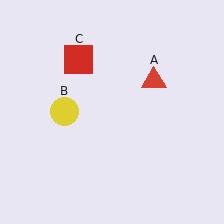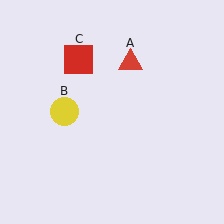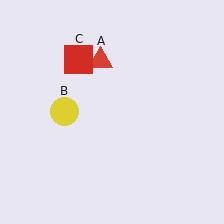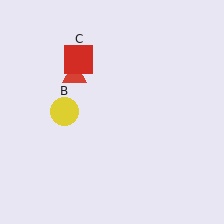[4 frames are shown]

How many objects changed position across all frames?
1 object changed position: red triangle (object A).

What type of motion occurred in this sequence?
The red triangle (object A) rotated counterclockwise around the center of the scene.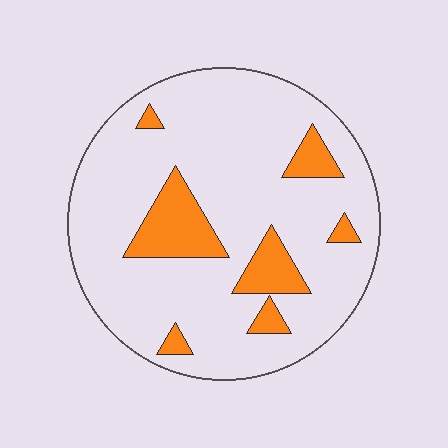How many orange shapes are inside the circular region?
7.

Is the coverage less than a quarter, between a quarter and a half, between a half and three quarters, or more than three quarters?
Less than a quarter.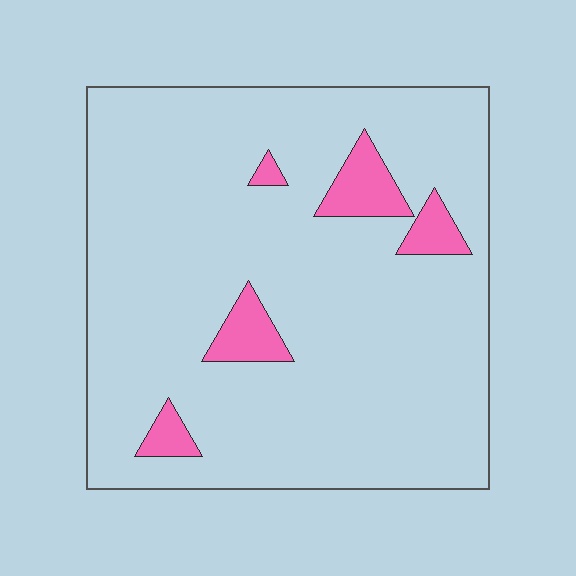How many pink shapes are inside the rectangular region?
5.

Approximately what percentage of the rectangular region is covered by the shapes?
Approximately 10%.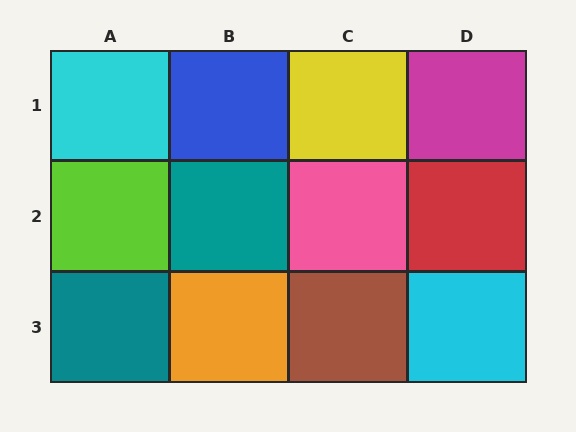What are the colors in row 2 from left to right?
Lime, teal, pink, red.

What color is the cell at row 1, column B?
Blue.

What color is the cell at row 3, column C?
Brown.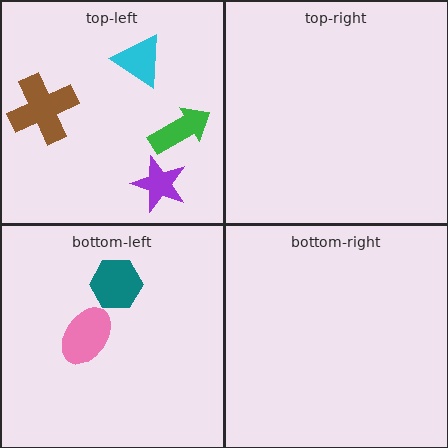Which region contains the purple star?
The top-left region.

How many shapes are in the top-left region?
4.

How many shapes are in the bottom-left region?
2.